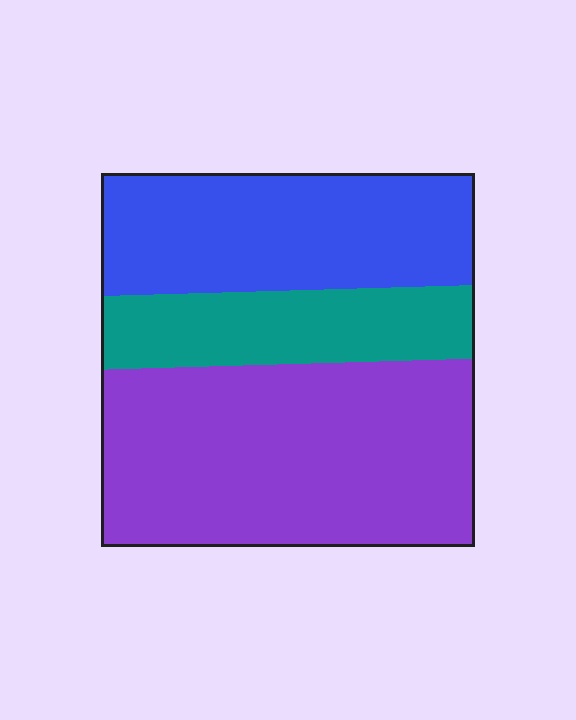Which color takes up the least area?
Teal, at roughly 20%.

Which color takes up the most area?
Purple, at roughly 50%.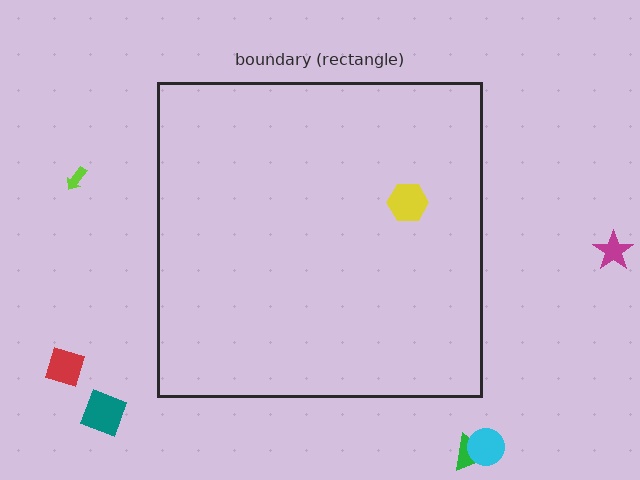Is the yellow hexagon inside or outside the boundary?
Inside.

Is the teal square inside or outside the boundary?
Outside.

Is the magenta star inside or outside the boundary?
Outside.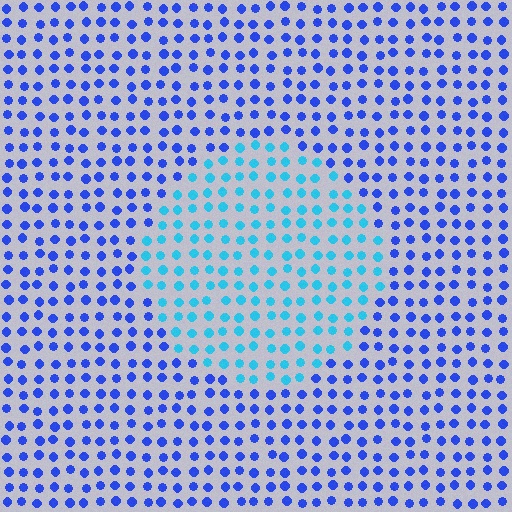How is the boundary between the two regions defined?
The boundary is defined purely by a slight shift in hue (about 40 degrees). Spacing, size, and orientation are identical on both sides.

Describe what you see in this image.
The image is filled with small blue elements in a uniform arrangement. A circle-shaped region is visible where the elements are tinted to a slightly different hue, forming a subtle color boundary.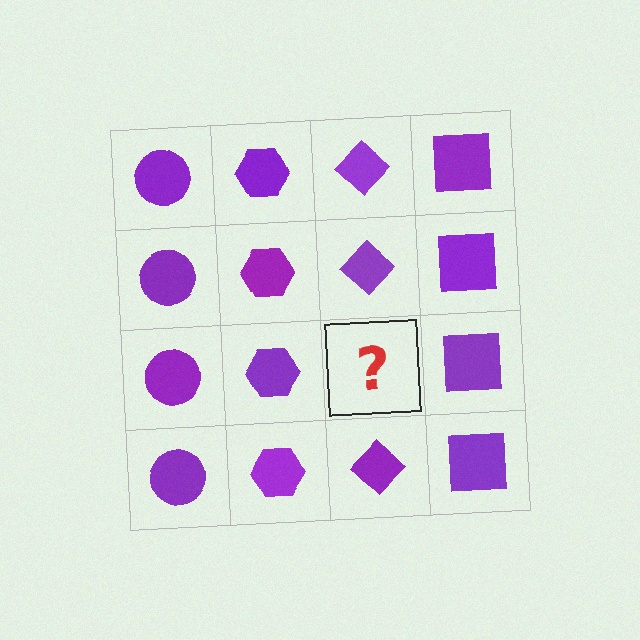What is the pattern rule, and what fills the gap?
The rule is that each column has a consistent shape. The gap should be filled with a purple diamond.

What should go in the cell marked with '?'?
The missing cell should contain a purple diamond.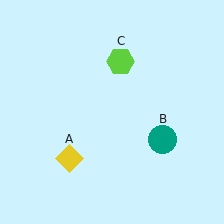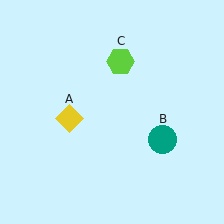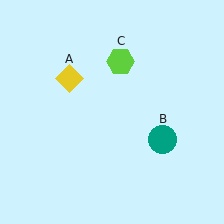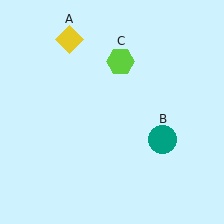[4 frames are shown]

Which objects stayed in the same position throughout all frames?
Teal circle (object B) and lime hexagon (object C) remained stationary.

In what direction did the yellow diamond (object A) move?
The yellow diamond (object A) moved up.